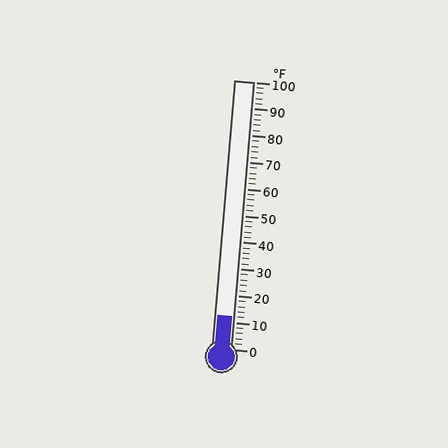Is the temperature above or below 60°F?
The temperature is below 60°F.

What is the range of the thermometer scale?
The thermometer scale ranges from 0°F to 100°F.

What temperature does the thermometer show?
The thermometer shows approximately 12°F.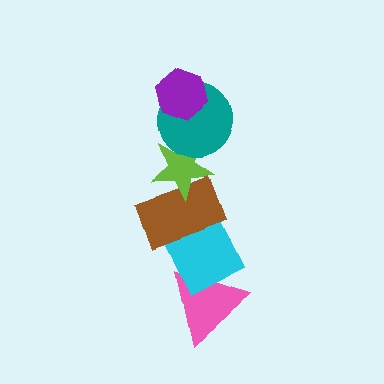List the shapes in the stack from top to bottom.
From top to bottom: the purple hexagon, the teal circle, the lime star, the brown rectangle, the cyan diamond, the pink triangle.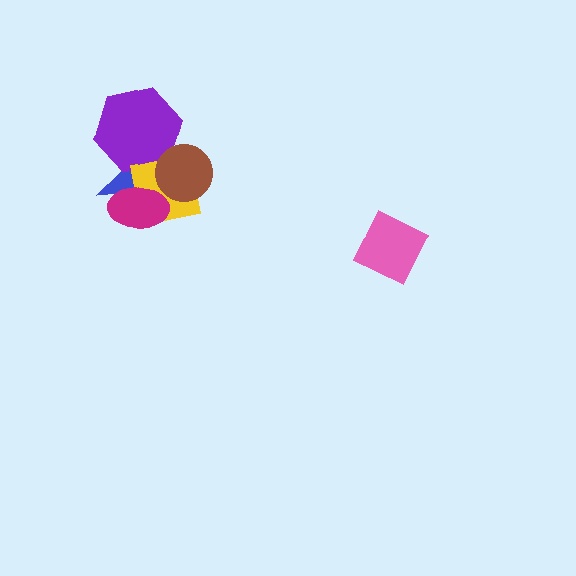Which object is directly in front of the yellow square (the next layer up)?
The brown circle is directly in front of the yellow square.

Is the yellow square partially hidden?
Yes, it is partially covered by another shape.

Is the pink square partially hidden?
No, no other shape covers it.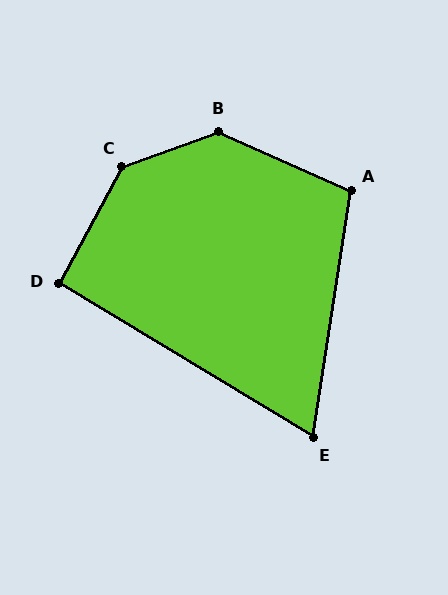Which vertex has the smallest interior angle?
E, at approximately 68 degrees.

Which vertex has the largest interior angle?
C, at approximately 138 degrees.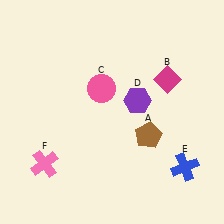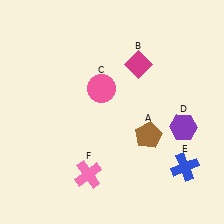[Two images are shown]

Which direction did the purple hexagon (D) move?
The purple hexagon (D) moved right.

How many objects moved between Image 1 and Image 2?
3 objects moved between the two images.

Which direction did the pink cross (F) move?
The pink cross (F) moved right.